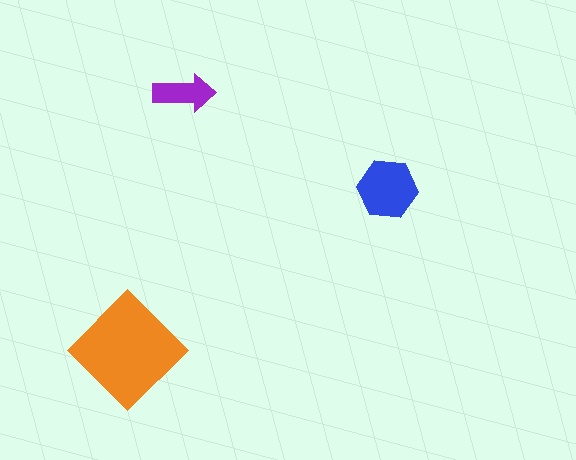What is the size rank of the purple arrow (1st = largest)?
3rd.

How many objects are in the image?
There are 3 objects in the image.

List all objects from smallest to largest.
The purple arrow, the blue hexagon, the orange diamond.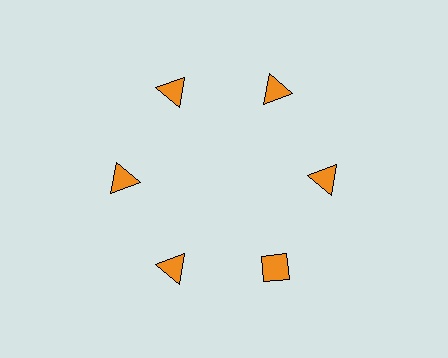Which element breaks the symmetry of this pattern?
The orange diamond at roughly the 5 o'clock position breaks the symmetry. All other shapes are orange triangles.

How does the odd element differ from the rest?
It has a different shape: diamond instead of triangle.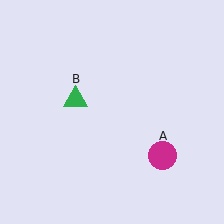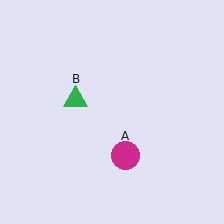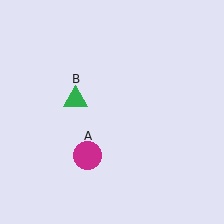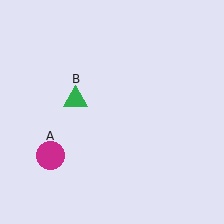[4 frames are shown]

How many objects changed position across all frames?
1 object changed position: magenta circle (object A).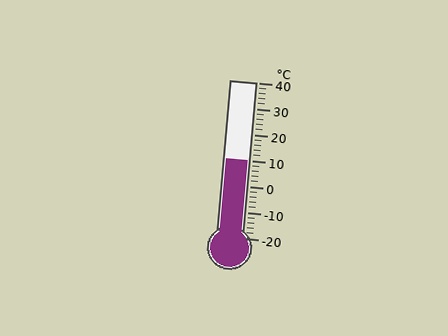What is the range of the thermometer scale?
The thermometer scale ranges from -20°C to 40°C.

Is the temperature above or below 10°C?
The temperature is at 10°C.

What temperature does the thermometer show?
The thermometer shows approximately 10°C.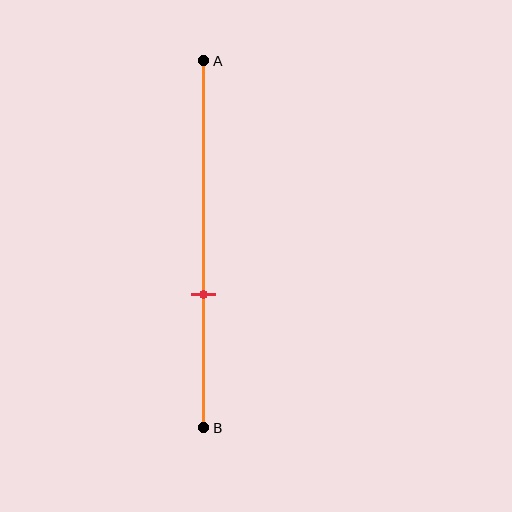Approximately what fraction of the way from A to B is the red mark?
The red mark is approximately 65% of the way from A to B.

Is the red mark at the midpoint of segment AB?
No, the mark is at about 65% from A, not at the 50% midpoint.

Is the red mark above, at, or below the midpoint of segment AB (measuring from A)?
The red mark is below the midpoint of segment AB.